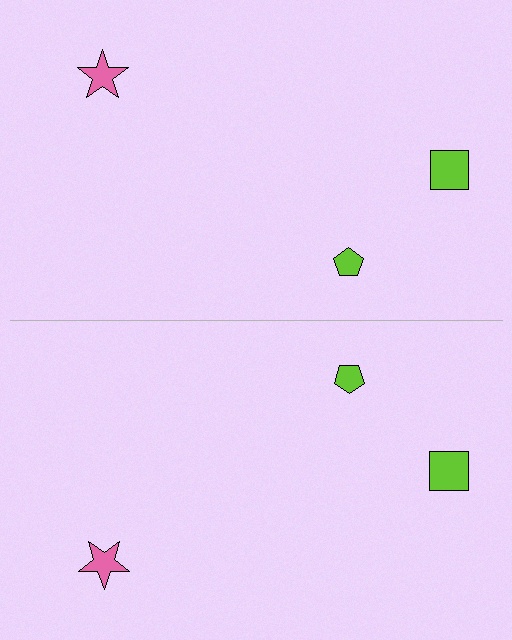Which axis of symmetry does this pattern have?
The pattern has a horizontal axis of symmetry running through the center of the image.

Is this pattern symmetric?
Yes, this pattern has bilateral (reflection) symmetry.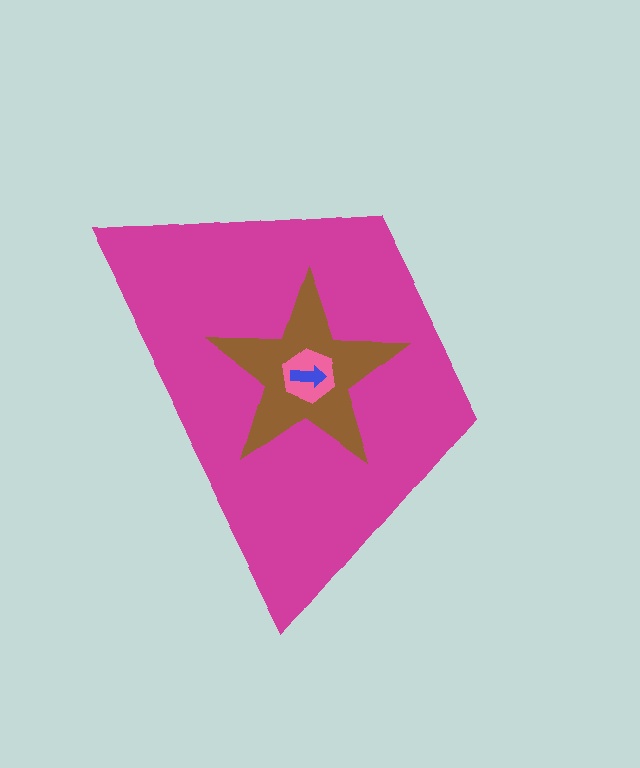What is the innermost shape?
The blue arrow.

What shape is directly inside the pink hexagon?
The blue arrow.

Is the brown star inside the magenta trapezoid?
Yes.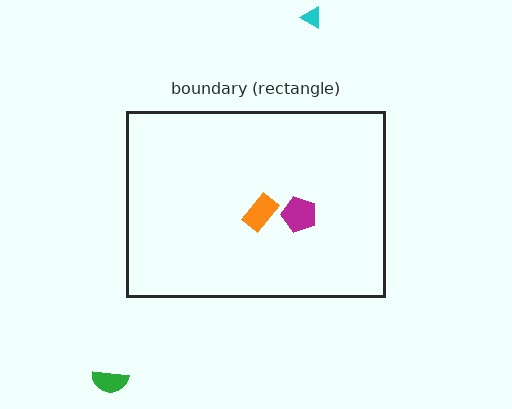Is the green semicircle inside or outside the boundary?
Outside.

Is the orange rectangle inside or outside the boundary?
Inside.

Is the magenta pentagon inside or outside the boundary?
Inside.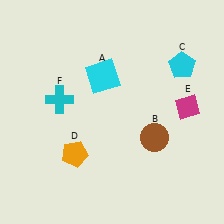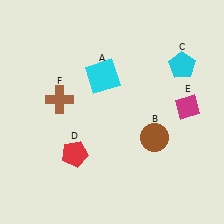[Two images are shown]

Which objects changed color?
D changed from orange to red. F changed from cyan to brown.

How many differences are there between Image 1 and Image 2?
There are 2 differences between the two images.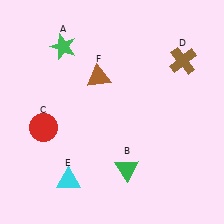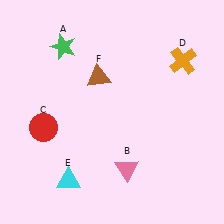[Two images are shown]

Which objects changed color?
B changed from green to pink. D changed from brown to orange.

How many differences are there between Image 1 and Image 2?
There are 2 differences between the two images.